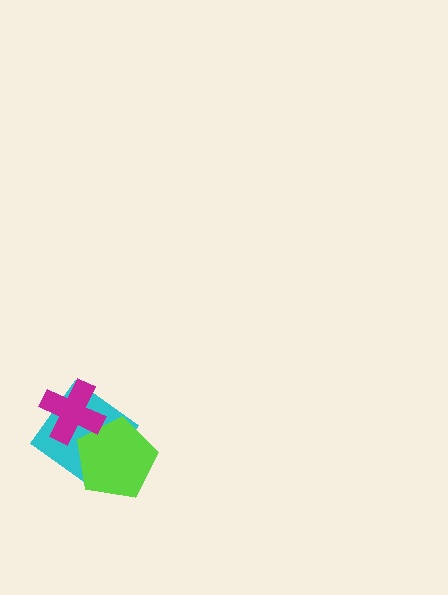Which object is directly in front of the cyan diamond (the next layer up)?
The lime pentagon is directly in front of the cyan diamond.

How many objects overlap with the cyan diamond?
2 objects overlap with the cyan diamond.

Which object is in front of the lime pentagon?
The magenta cross is in front of the lime pentagon.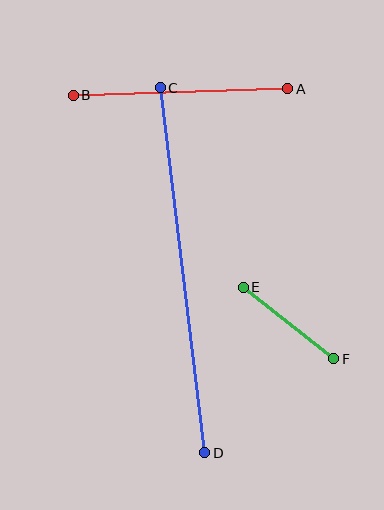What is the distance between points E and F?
The distance is approximately 115 pixels.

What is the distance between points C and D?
The distance is approximately 368 pixels.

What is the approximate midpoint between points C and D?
The midpoint is at approximately (183, 270) pixels.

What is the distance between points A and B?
The distance is approximately 215 pixels.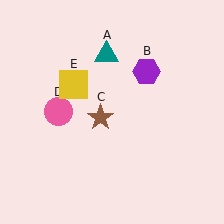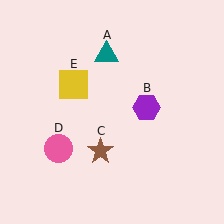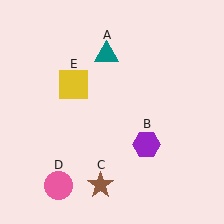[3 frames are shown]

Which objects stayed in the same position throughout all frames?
Teal triangle (object A) and yellow square (object E) remained stationary.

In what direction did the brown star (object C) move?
The brown star (object C) moved down.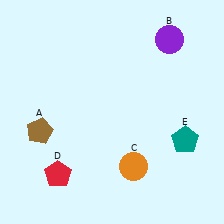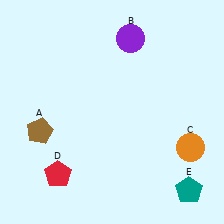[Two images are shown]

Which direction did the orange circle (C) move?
The orange circle (C) moved right.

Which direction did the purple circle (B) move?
The purple circle (B) moved left.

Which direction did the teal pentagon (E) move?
The teal pentagon (E) moved down.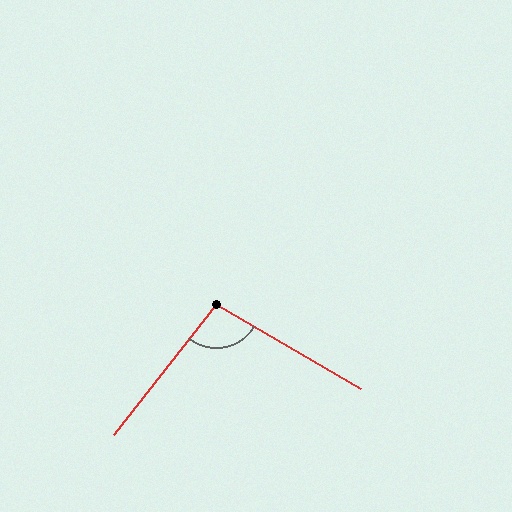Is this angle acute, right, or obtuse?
It is obtuse.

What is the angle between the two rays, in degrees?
Approximately 98 degrees.